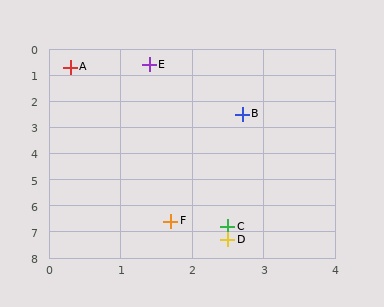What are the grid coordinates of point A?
Point A is at approximately (0.3, 0.7).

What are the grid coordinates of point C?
Point C is at approximately (2.5, 6.8).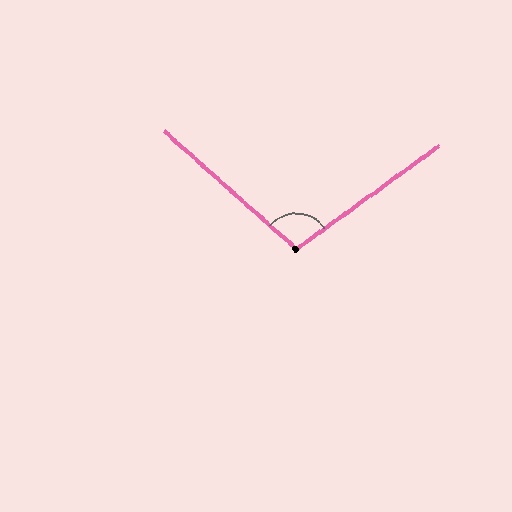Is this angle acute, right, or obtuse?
It is obtuse.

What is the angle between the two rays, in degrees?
Approximately 102 degrees.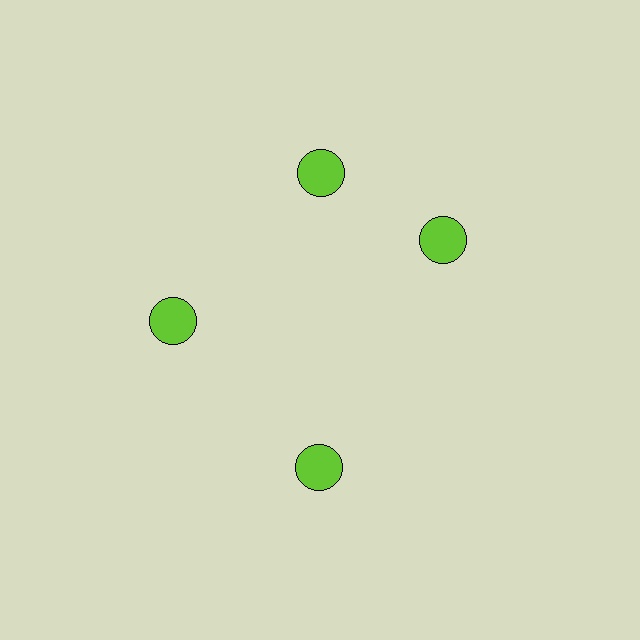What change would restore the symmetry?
The symmetry would be restored by rotating it back into even spacing with its neighbors so that all 4 circles sit at equal angles and equal distance from the center.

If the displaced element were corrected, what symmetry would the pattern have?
It would have 4-fold rotational symmetry — the pattern would map onto itself every 90 degrees.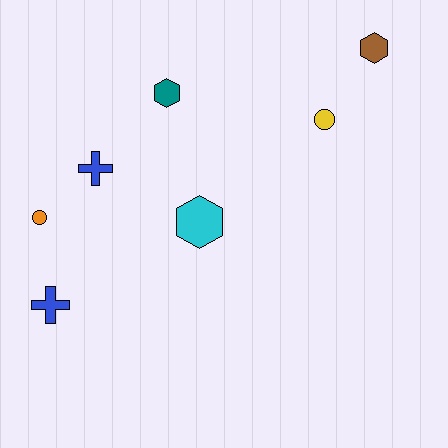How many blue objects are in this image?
There are 2 blue objects.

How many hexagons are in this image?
There are 3 hexagons.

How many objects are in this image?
There are 7 objects.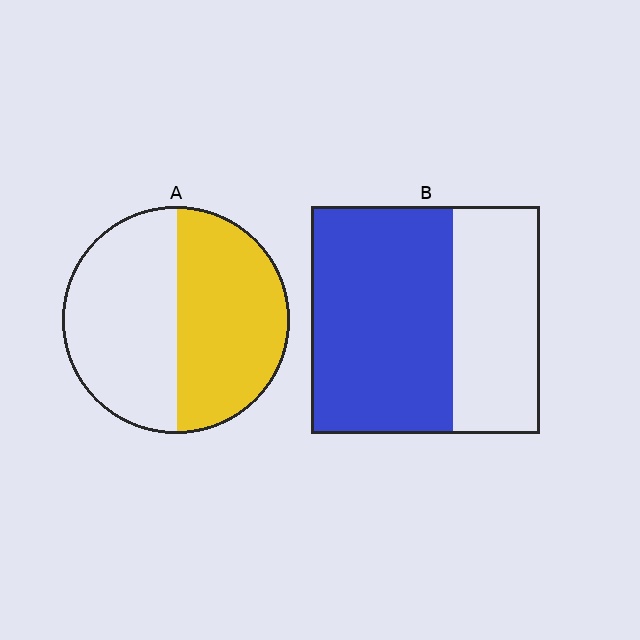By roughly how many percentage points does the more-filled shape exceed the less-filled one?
By roughly 15 percentage points (B over A).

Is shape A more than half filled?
Roughly half.